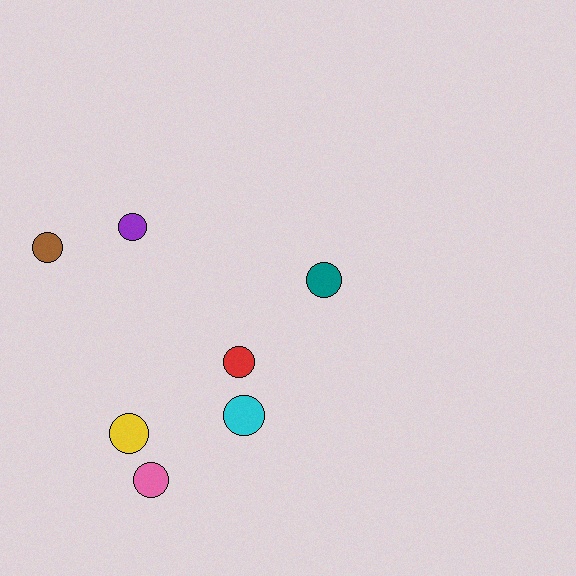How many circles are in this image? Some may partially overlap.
There are 7 circles.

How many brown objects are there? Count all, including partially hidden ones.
There is 1 brown object.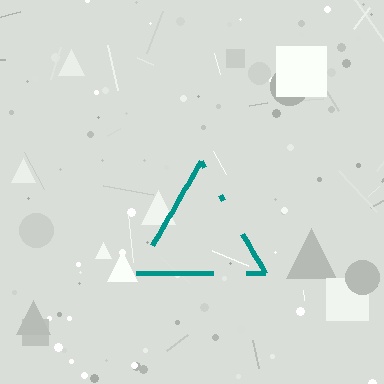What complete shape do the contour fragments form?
The contour fragments form a triangle.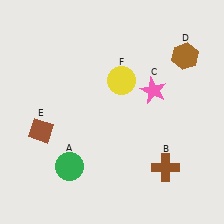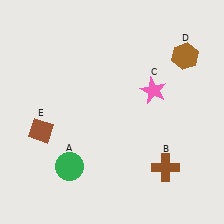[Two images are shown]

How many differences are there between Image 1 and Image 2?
There is 1 difference between the two images.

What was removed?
The yellow circle (F) was removed in Image 2.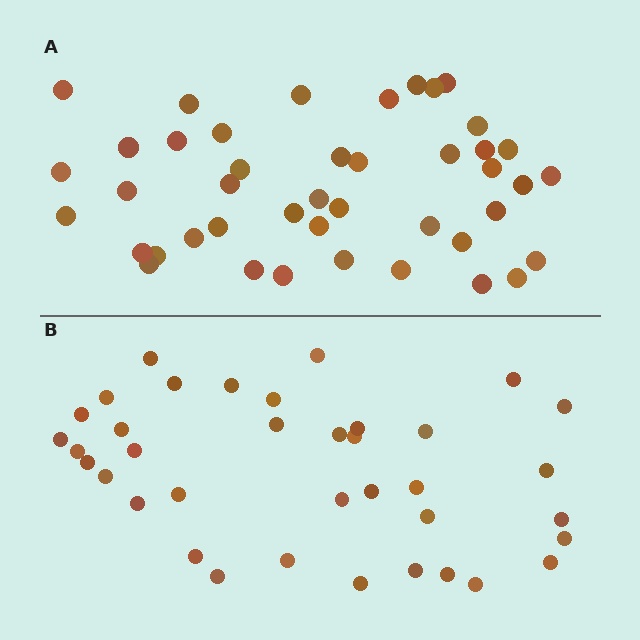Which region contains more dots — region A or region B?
Region A (the top region) has more dots.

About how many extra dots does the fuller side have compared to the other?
Region A has about 6 more dots than region B.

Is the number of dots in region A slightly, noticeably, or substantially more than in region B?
Region A has only slightly more — the two regions are fairly close. The ratio is roughly 1.2 to 1.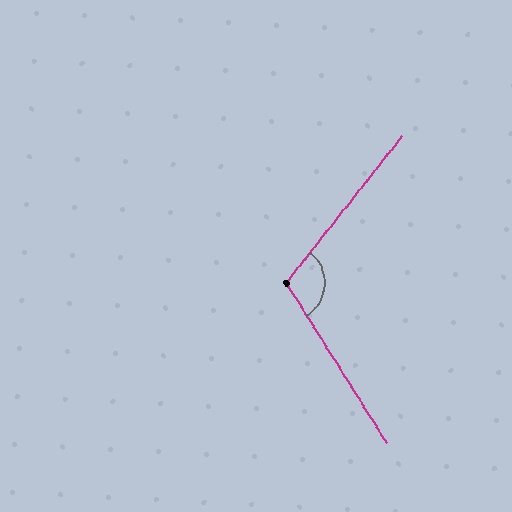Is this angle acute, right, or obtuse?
It is obtuse.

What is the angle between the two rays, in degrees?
Approximately 110 degrees.